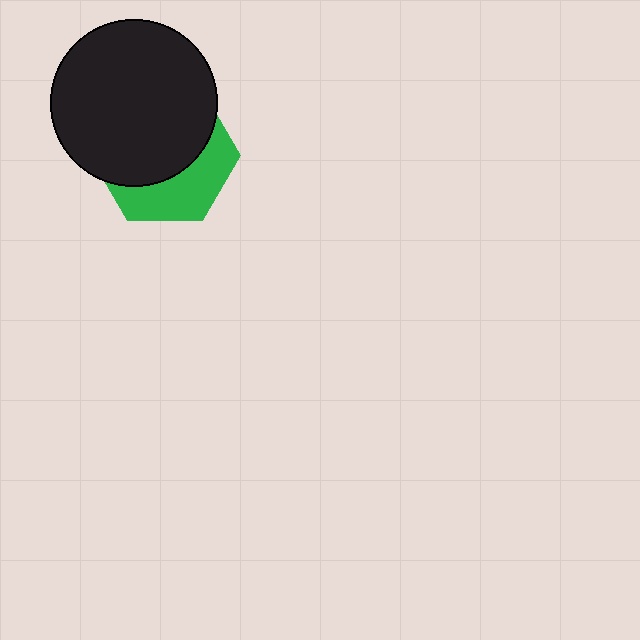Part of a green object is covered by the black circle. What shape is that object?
It is a hexagon.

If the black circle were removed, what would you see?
You would see the complete green hexagon.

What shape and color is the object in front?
The object in front is a black circle.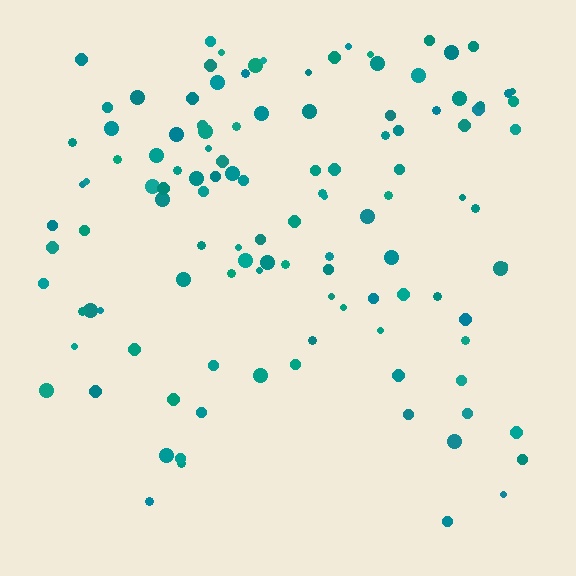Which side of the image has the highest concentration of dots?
The top.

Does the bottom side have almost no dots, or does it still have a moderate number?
Still a moderate number, just noticeably fewer than the top.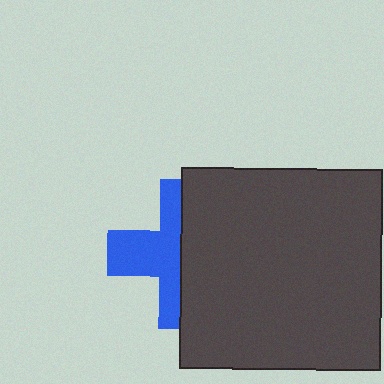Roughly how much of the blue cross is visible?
About half of it is visible (roughly 49%).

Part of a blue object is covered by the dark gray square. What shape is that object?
It is a cross.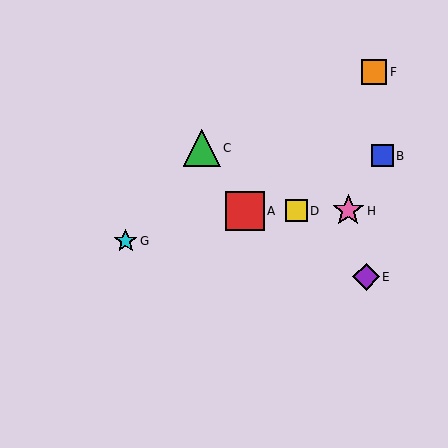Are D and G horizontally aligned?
No, D is at y≈211 and G is at y≈241.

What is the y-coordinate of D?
Object D is at y≈211.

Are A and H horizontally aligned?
Yes, both are at y≈211.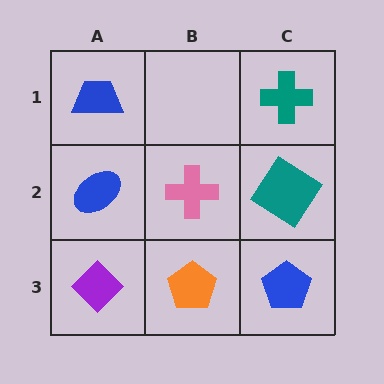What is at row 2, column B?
A pink cross.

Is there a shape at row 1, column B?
No, that cell is empty.